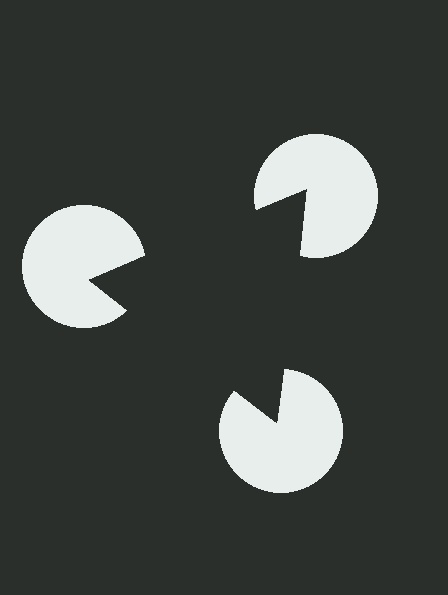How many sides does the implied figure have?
3 sides.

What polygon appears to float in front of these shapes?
An illusory triangle — its edges are inferred from the aligned wedge cuts in the pac-man discs, not physically drawn.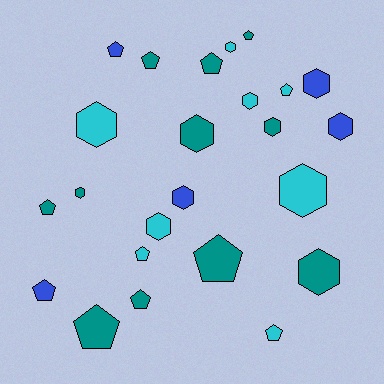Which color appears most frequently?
Teal, with 11 objects.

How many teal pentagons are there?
There are 7 teal pentagons.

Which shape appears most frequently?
Pentagon, with 12 objects.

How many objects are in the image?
There are 24 objects.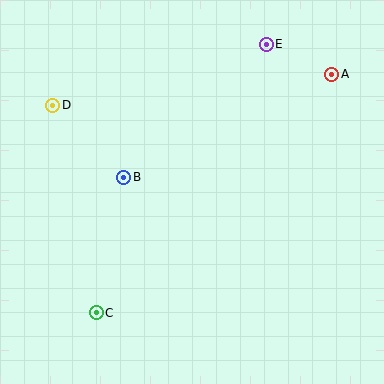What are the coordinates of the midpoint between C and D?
The midpoint between C and D is at (75, 209).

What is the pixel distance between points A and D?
The distance between A and D is 280 pixels.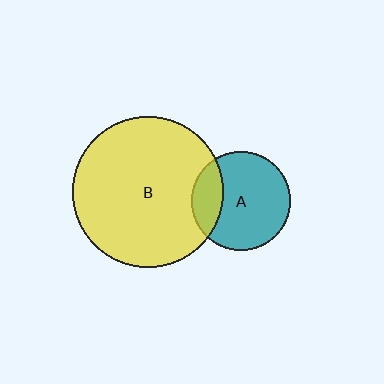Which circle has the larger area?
Circle B (yellow).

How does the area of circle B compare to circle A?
Approximately 2.3 times.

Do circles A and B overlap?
Yes.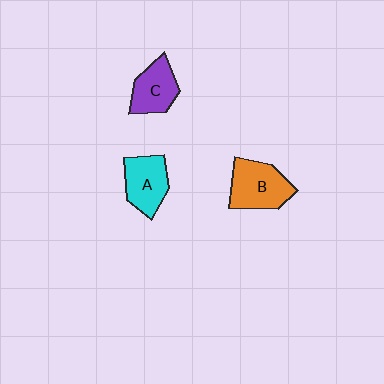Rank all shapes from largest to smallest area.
From largest to smallest: B (orange), A (cyan), C (purple).